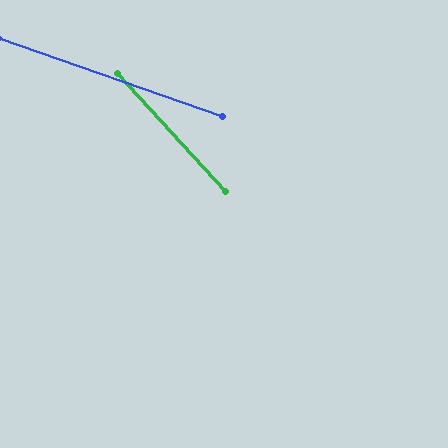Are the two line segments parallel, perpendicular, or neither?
Neither parallel nor perpendicular — they differ by about 29°.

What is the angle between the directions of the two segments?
Approximately 29 degrees.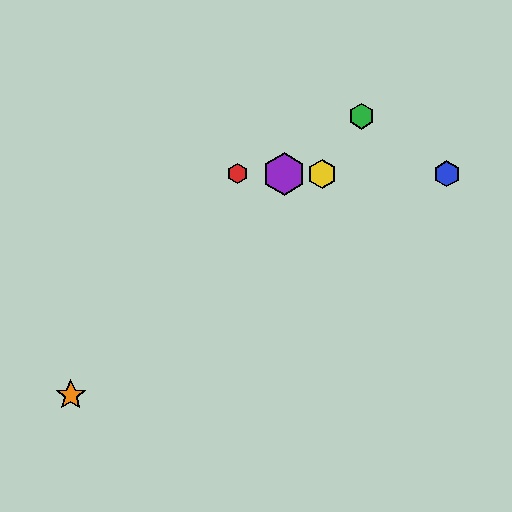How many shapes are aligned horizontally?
4 shapes (the red hexagon, the blue hexagon, the yellow hexagon, the purple hexagon) are aligned horizontally.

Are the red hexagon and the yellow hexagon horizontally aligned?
Yes, both are at y≈174.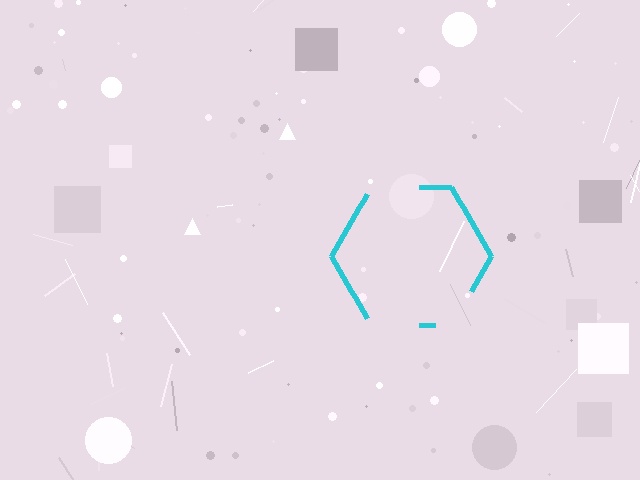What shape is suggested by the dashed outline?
The dashed outline suggests a hexagon.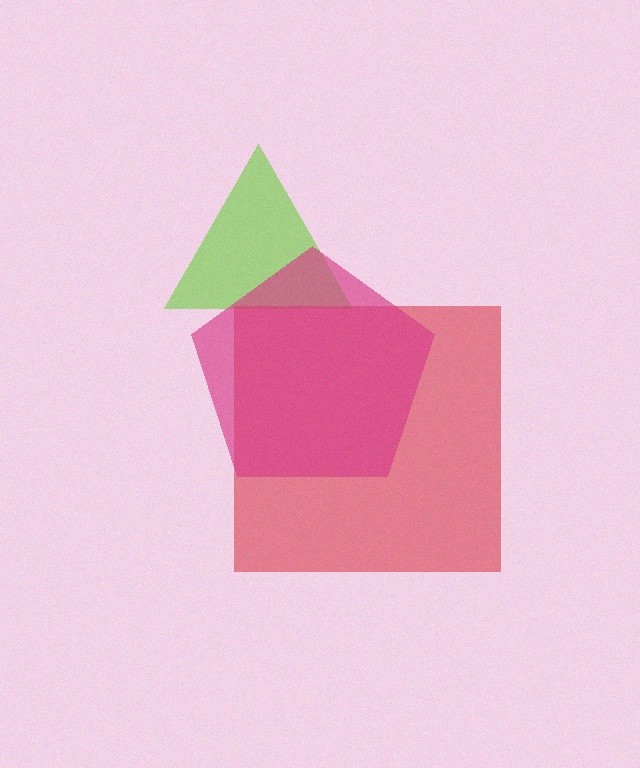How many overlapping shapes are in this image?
There are 3 overlapping shapes in the image.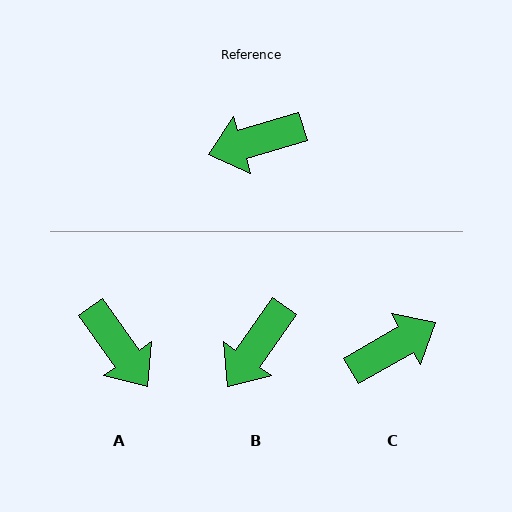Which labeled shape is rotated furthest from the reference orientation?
C, about 167 degrees away.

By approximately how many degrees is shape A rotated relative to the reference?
Approximately 109 degrees counter-clockwise.